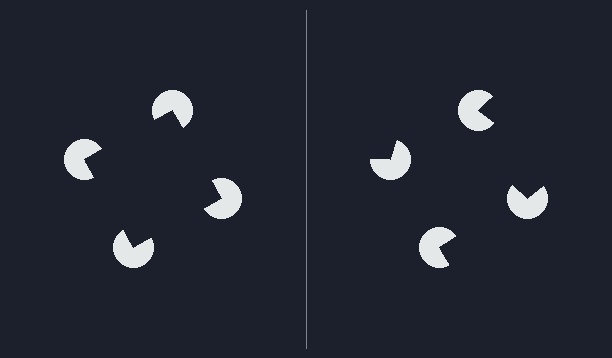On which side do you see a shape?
An illusory square appears on the left side. On the right side the wedge cuts are rotated, so no coherent shape forms.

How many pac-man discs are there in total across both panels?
8 — 4 on each side.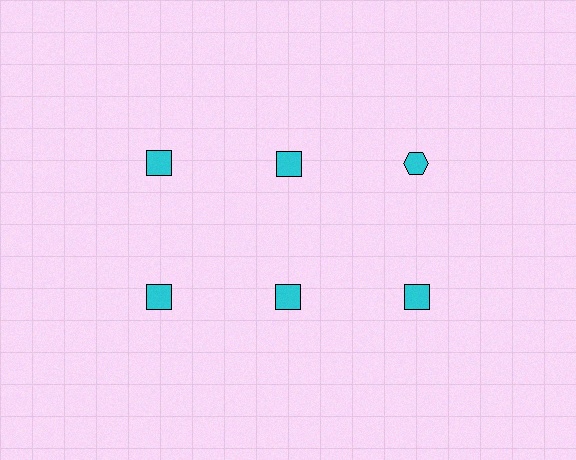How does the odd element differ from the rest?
It has a different shape: hexagon instead of square.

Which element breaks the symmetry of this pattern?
The cyan hexagon in the top row, center column breaks the symmetry. All other shapes are cyan squares.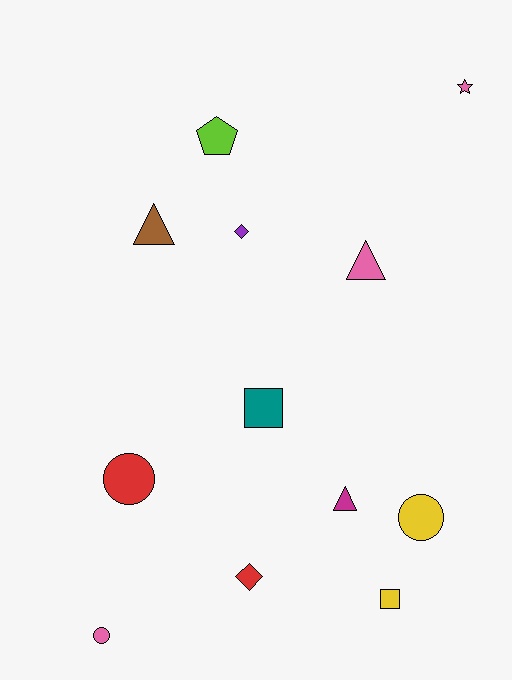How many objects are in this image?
There are 12 objects.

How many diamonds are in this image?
There are 2 diamonds.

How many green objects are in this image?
There are no green objects.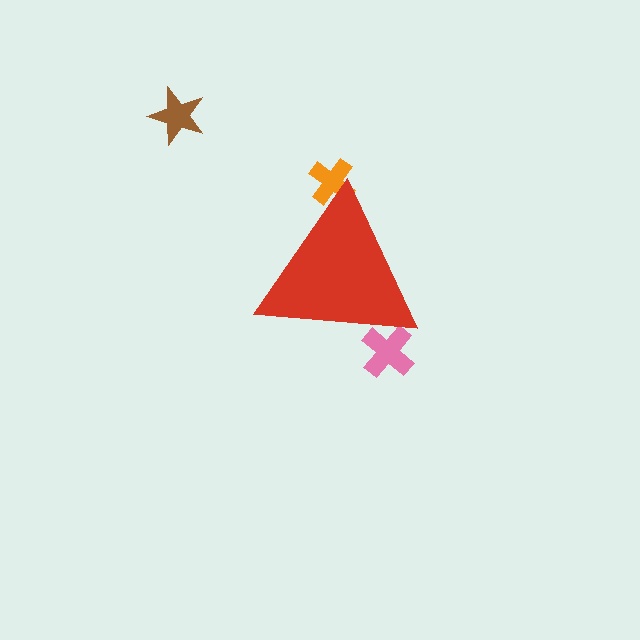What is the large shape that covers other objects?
A red triangle.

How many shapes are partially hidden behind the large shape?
2 shapes are partially hidden.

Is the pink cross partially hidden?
Yes, the pink cross is partially hidden behind the red triangle.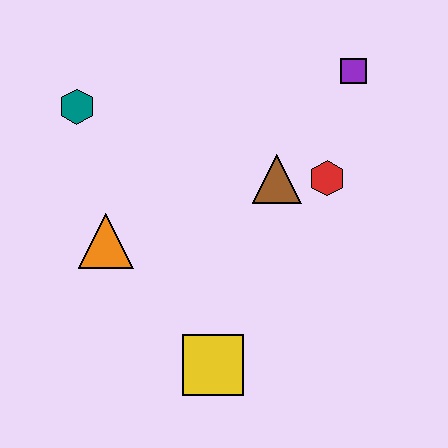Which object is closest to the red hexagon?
The brown triangle is closest to the red hexagon.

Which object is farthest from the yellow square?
The purple square is farthest from the yellow square.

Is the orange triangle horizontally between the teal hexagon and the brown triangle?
Yes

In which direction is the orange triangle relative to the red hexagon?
The orange triangle is to the left of the red hexagon.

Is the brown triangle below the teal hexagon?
Yes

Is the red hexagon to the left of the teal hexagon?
No